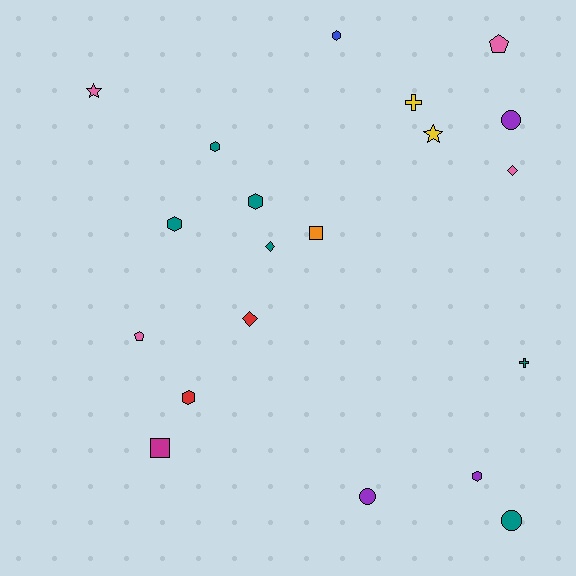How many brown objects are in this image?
There are no brown objects.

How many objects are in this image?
There are 20 objects.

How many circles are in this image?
There are 3 circles.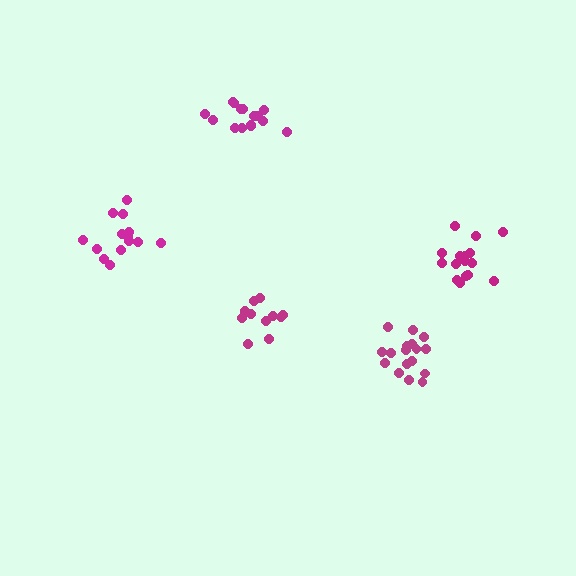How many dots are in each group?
Group 1: 11 dots, Group 2: 16 dots, Group 3: 16 dots, Group 4: 14 dots, Group 5: 17 dots (74 total).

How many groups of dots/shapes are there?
There are 5 groups.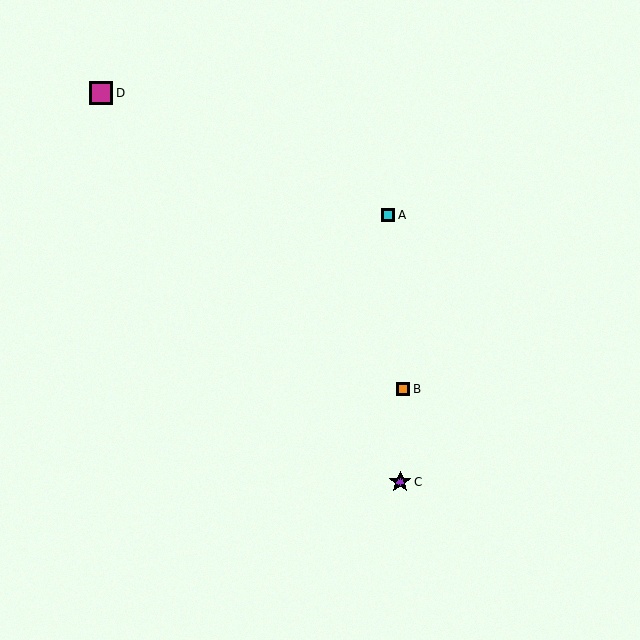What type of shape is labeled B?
Shape B is an orange square.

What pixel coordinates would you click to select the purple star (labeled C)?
Click at (400, 482) to select the purple star C.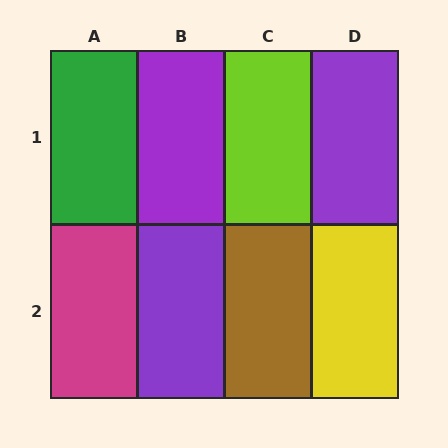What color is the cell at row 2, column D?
Yellow.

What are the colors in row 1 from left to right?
Green, purple, lime, purple.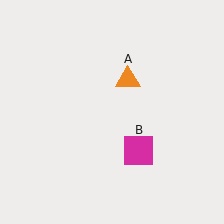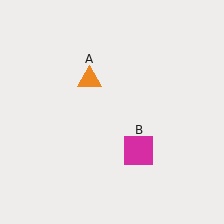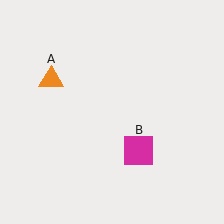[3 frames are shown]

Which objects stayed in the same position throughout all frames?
Magenta square (object B) remained stationary.